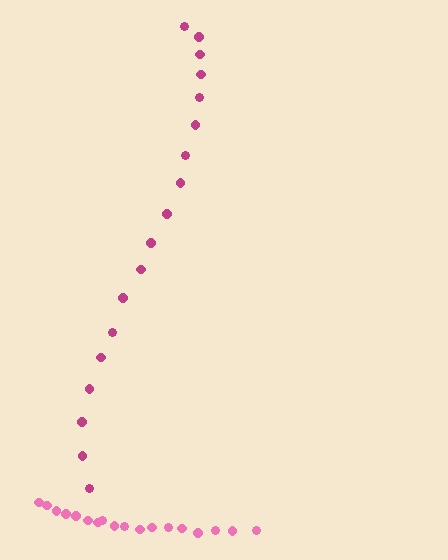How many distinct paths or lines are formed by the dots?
There are 2 distinct paths.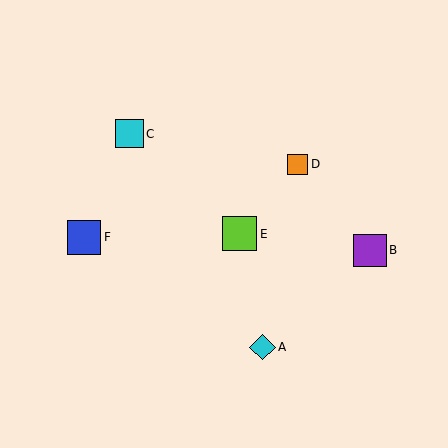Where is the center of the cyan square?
The center of the cyan square is at (129, 134).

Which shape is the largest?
The lime square (labeled E) is the largest.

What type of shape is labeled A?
Shape A is a cyan diamond.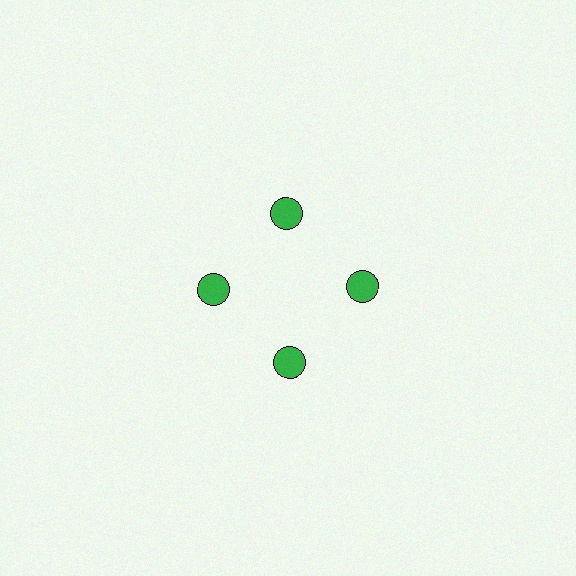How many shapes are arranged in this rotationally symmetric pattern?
There are 4 shapes, arranged in 4 groups of 1.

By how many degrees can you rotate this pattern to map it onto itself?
The pattern maps onto itself every 90 degrees of rotation.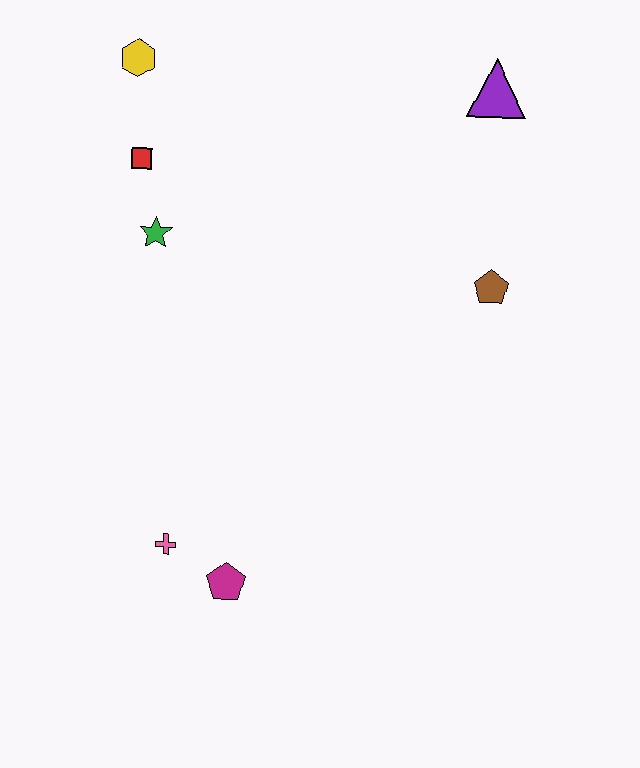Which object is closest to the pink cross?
The magenta pentagon is closest to the pink cross.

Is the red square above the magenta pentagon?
Yes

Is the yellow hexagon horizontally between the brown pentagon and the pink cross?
No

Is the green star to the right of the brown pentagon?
No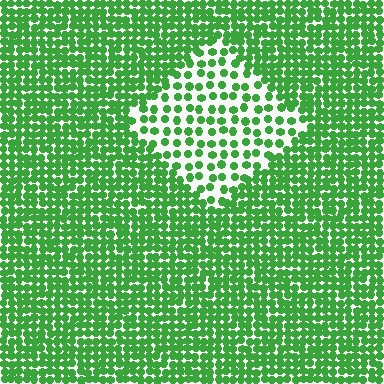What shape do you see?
I see a diamond.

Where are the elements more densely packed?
The elements are more densely packed outside the diamond boundary.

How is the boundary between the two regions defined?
The boundary is defined by a change in element density (approximately 2.2x ratio). All elements are the same color, size, and shape.